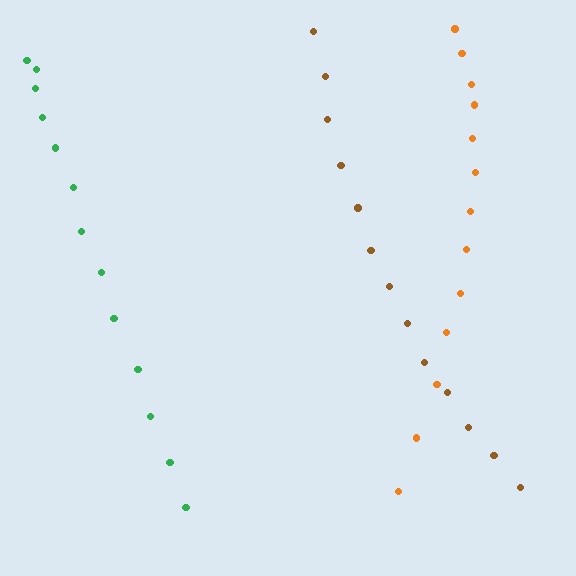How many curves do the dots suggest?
There are 3 distinct paths.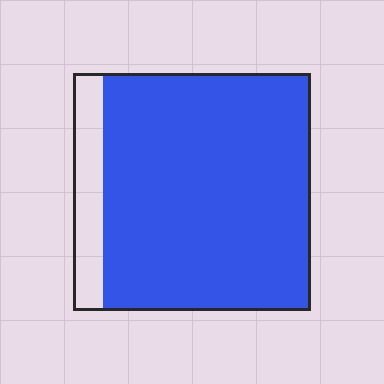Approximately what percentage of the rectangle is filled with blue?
Approximately 85%.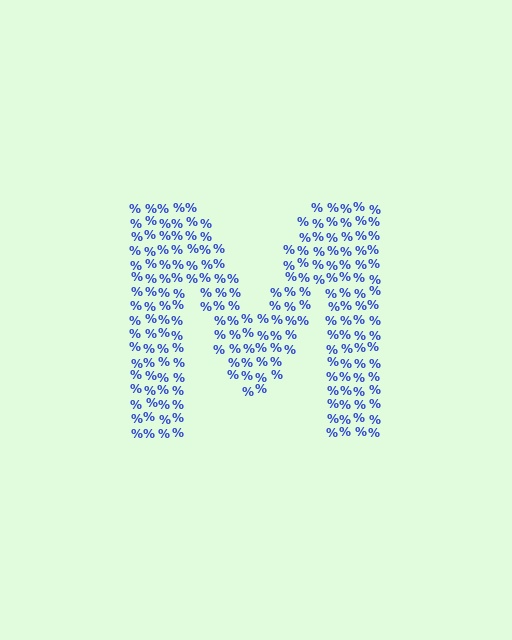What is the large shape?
The large shape is the letter M.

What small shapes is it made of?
It is made of small percent signs.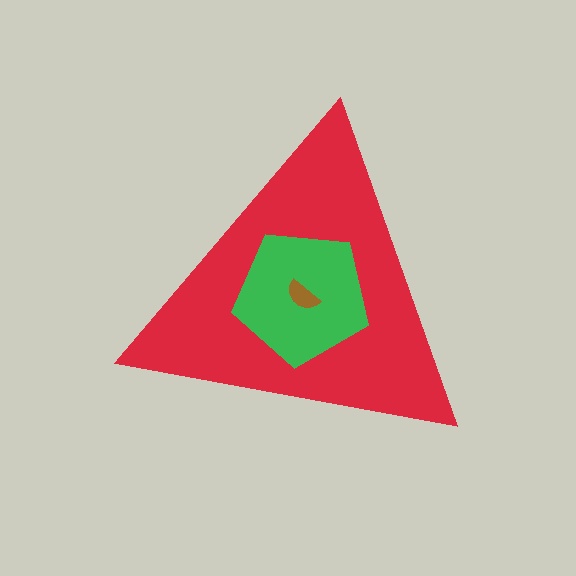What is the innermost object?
The brown semicircle.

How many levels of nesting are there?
3.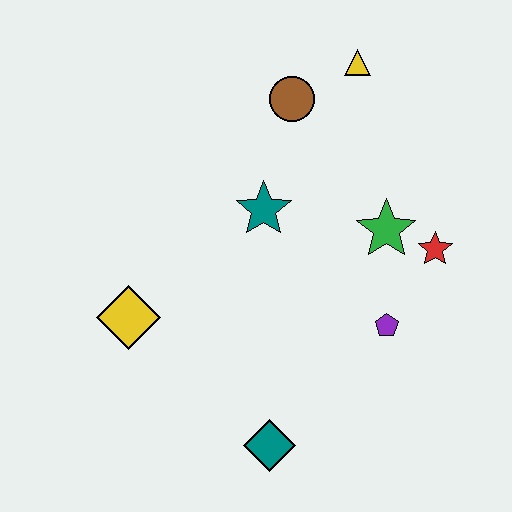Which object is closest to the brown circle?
The yellow triangle is closest to the brown circle.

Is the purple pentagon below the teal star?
Yes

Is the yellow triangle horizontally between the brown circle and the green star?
Yes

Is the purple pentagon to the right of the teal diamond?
Yes